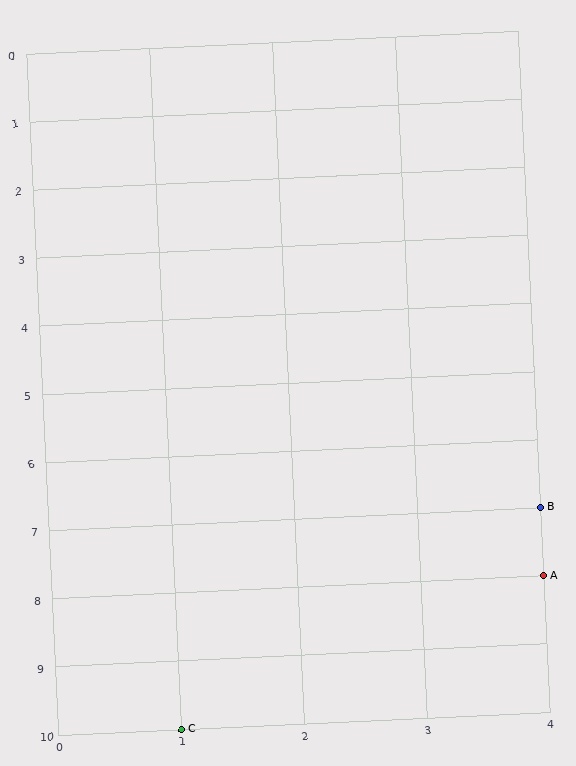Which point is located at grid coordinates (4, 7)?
Point B is at (4, 7).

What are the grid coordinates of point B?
Point B is at grid coordinates (4, 7).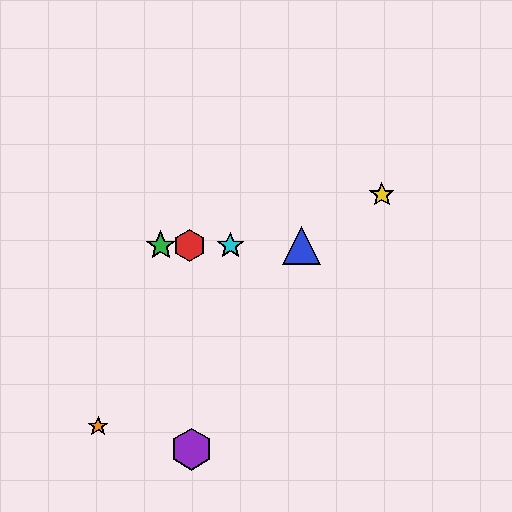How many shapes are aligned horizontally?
4 shapes (the red hexagon, the blue triangle, the green star, the cyan star) are aligned horizontally.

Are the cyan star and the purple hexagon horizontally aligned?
No, the cyan star is at y≈246 and the purple hexagon is at y≈449.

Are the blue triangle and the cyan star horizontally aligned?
Yes, both are at y≈246.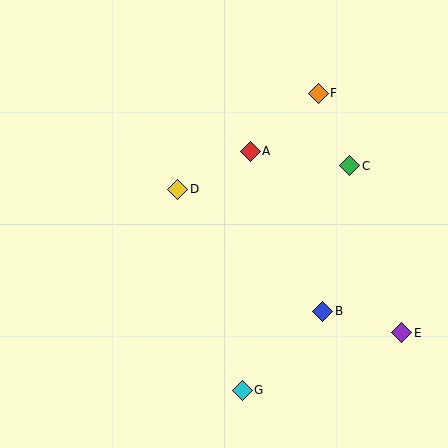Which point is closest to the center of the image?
Point D at (178, 189) is closest to the center.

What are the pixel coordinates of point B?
Point B is at (323, 311).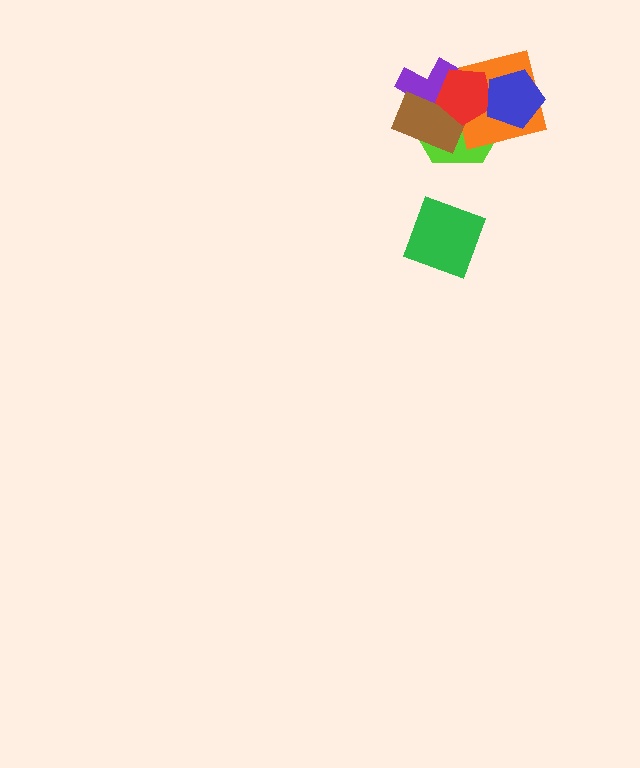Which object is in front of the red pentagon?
The blue pentagon is in front of the red pentagon.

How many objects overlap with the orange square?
4 objects overlap with the orange square.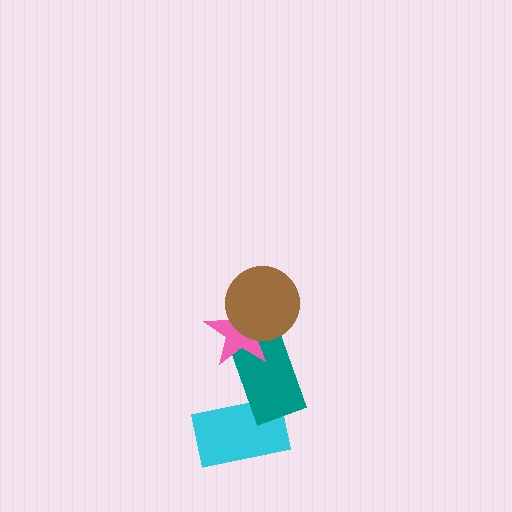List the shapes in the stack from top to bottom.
From top to bottom: the brown circle, the pink star, the teal rectangle, the cyan rectangle.